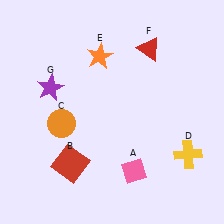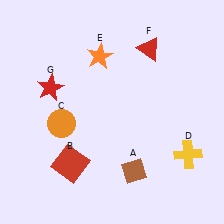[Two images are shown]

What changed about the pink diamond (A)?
In Image 1, A is pink. In Image 2, it changed to brown.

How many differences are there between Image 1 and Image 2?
There are 2 differences between the two images.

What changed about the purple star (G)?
In Image 1, G is purple. In Image 2, it changed to red.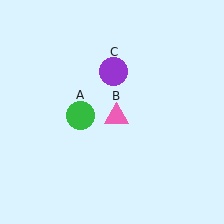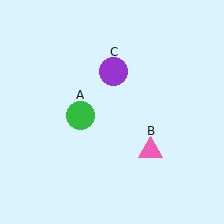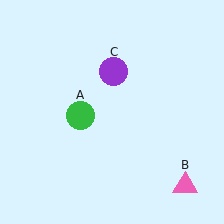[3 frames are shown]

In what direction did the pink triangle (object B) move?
The pink triangle (object B) moved down and to the right.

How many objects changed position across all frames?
1 object changed position: pink triangle (object B).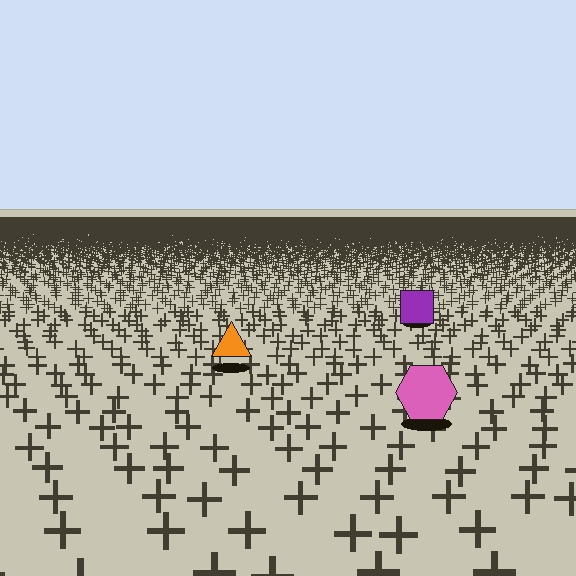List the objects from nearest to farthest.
From nearest to farthest: the pink hexagon, the orange triangle, the purple square.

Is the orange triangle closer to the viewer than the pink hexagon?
No. The pink hexagon is closer — you can tell from the texture gradient: the ground texture is coarser near it.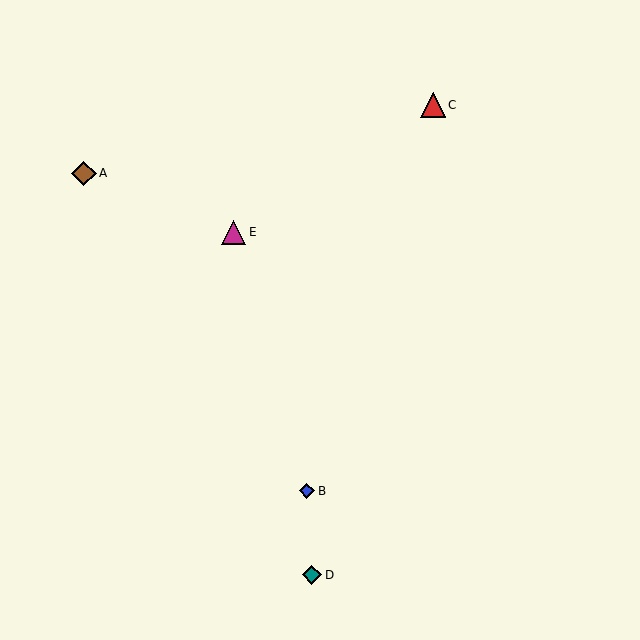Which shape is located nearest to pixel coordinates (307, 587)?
The teal diamond (labeled D) at (312, 575) is nearest to that location.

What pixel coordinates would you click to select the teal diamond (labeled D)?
Click at (312, 575) to select the teal diamond D.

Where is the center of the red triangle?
The center of the red triangle is at (433, 105).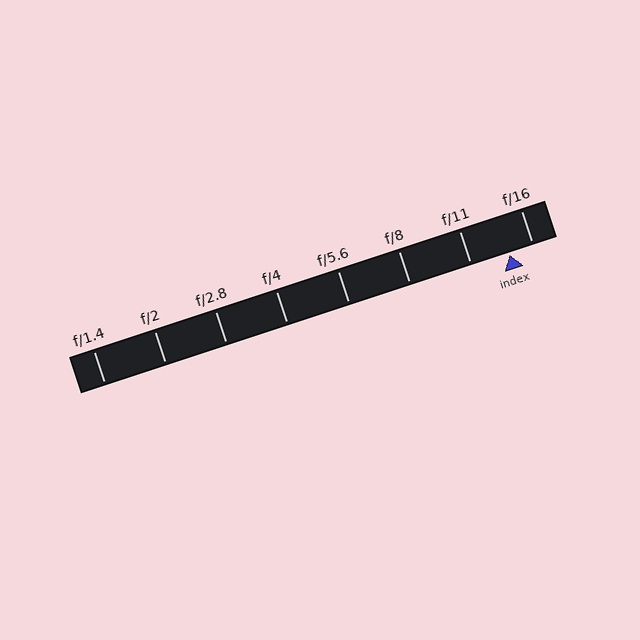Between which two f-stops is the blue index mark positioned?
The index mark is between f/11 and f/16.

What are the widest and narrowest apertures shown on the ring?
The widest aperture shown is f/1.4 and the narrowest is f/16.